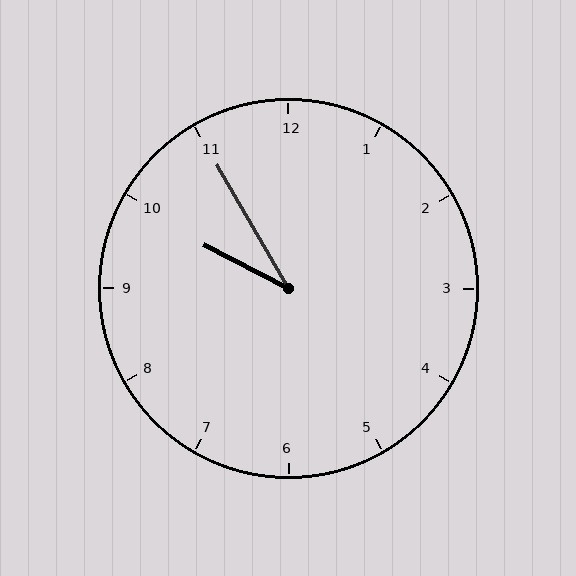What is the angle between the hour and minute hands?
Approximately 32 degrees.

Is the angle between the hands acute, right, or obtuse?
It is acute.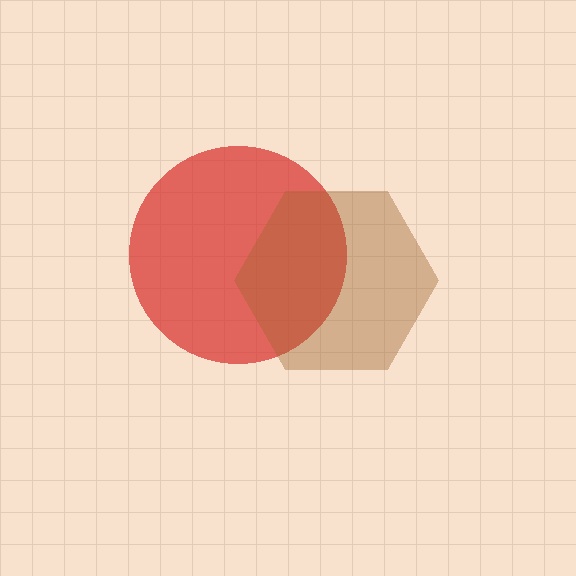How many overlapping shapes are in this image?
There are 2 overlapping shapes in the image.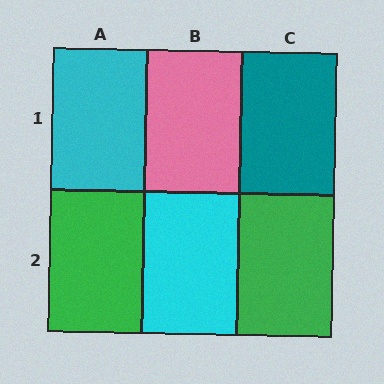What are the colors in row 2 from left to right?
Green, cyan, green.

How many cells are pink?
1 cell is pink.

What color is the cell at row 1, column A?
Cyan.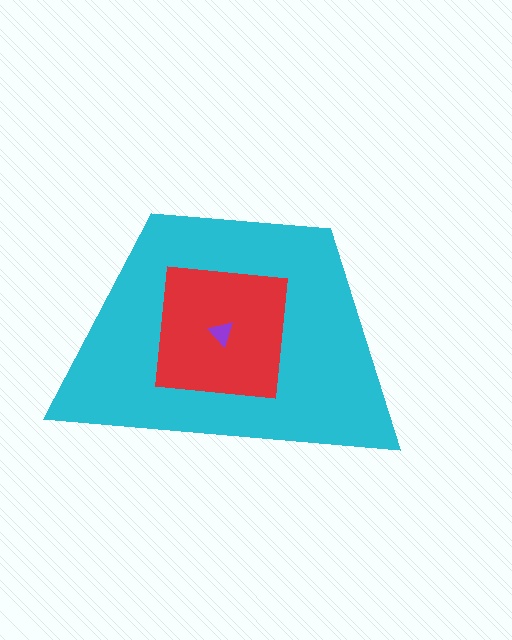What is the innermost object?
The purple triangle.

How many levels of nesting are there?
3.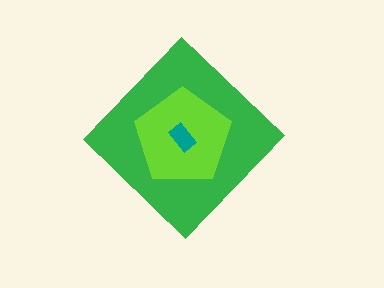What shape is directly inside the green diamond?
The lime pentagon.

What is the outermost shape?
The green diamond.